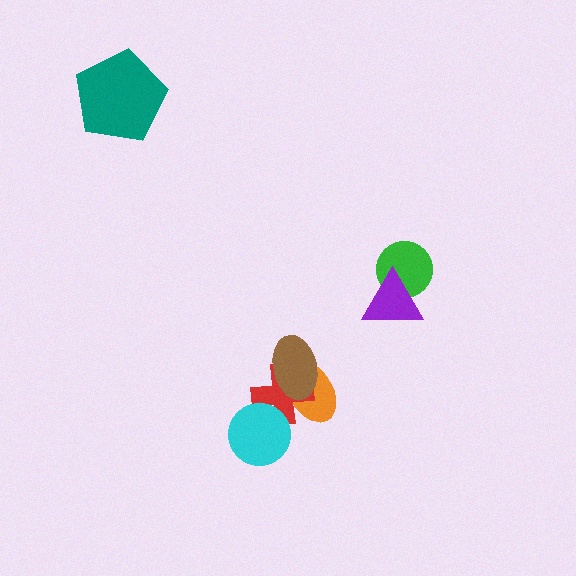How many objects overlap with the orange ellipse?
2 objects overlap with the orange ellipse.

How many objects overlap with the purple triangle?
1 object overlaps with the purple triangle.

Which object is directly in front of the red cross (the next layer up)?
The cyan circle is directly in front of the red cross.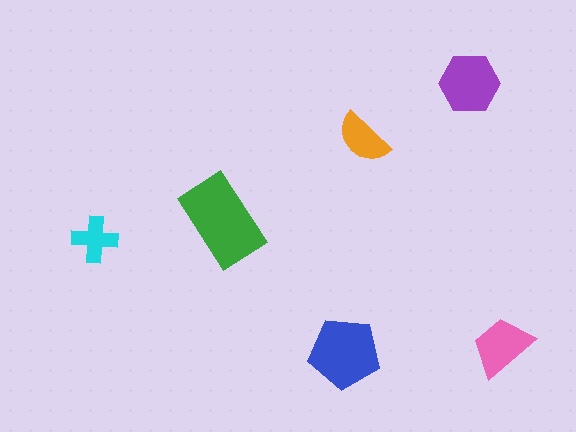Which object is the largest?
The green rectangle.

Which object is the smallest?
The cyan cross.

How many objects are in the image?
There are 6 objects in the image.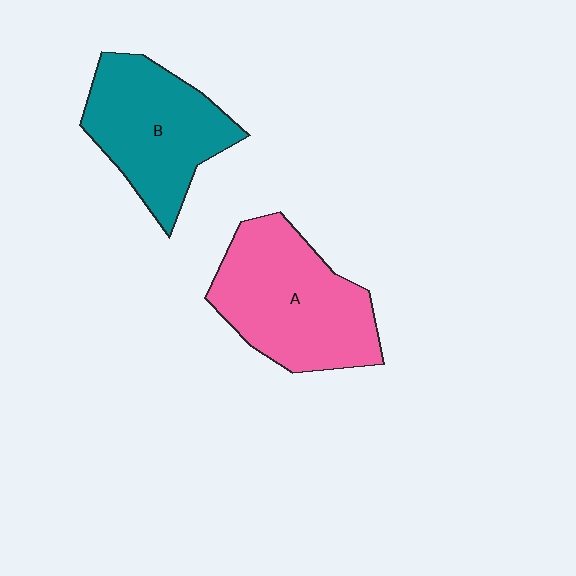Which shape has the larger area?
Shape A (pink).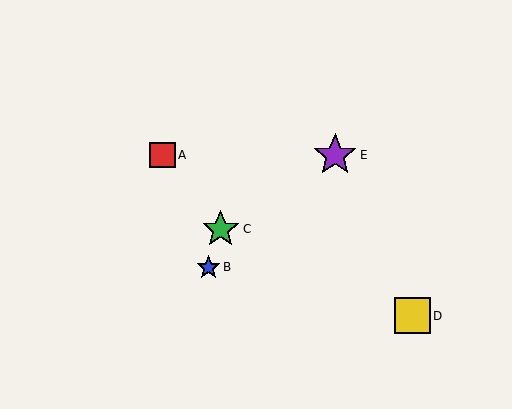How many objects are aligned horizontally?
2 objects (A, E) are aligned horizontally.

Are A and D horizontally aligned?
No, A is at y≈155 and D is at y≈316.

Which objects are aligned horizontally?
Objects A, E are aligned horizontally.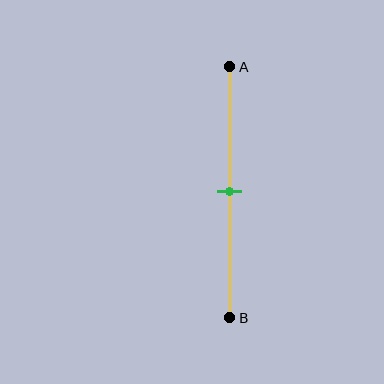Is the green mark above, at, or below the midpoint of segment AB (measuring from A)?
The green mark is approximately at the midpoint of segment AB.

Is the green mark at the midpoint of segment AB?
Yes, the mark is approximately at the midpoint.